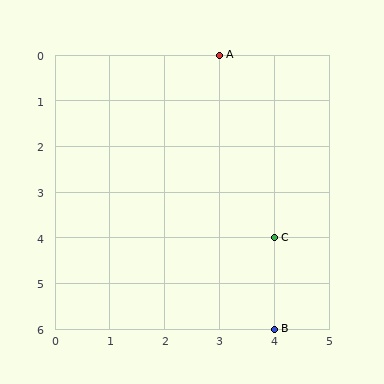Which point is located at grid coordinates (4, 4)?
Point C is at (4, 4).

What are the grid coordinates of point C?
Point C is at grid coordinates (4, 4).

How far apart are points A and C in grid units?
Points A and C are 1 column and 4 rows apart (about 4.1 grid units diagonally).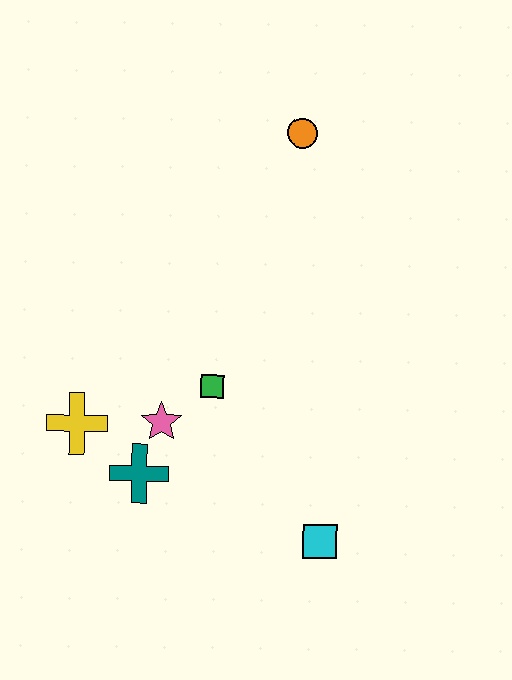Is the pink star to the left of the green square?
Yes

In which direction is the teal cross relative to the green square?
The teal cross is below the green square.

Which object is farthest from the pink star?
The orange circle is farthest from the pink star.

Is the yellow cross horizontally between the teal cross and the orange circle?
No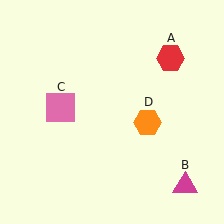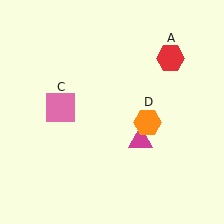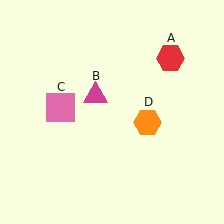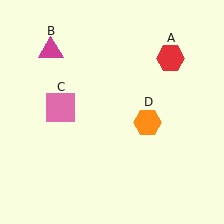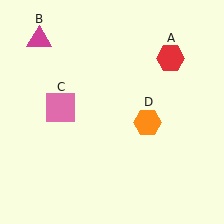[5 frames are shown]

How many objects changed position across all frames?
1 object changed position: magenta triangle (object B).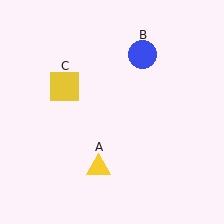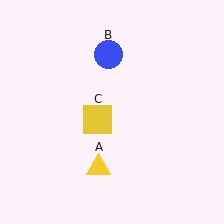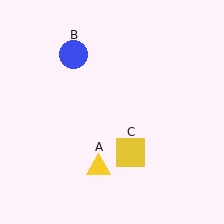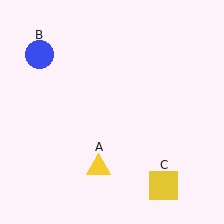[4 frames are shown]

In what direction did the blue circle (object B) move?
The blue circle (object B) moved left.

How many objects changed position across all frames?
2 objects changed position: blue circle (object B), yellow square (object C).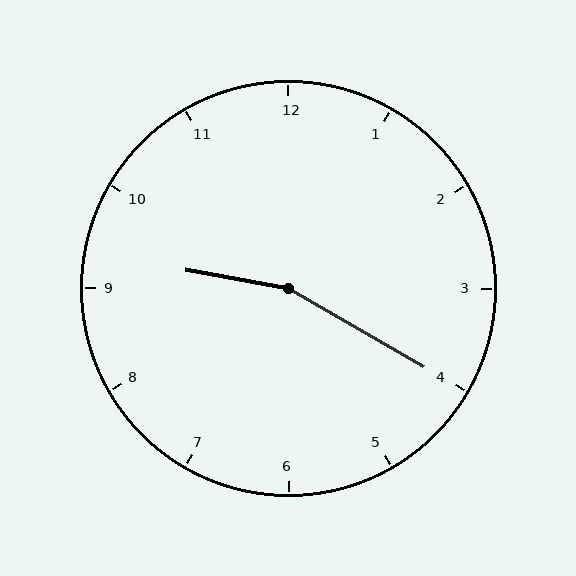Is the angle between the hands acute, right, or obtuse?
It is obtuse.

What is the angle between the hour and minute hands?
Approximately 160 degrees.